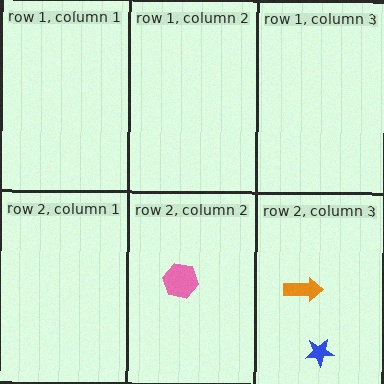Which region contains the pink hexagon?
The row 2, column 2 region.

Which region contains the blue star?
The row 2, column 3 region.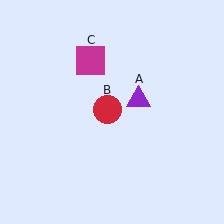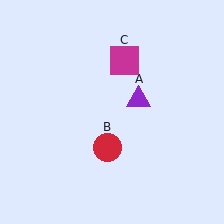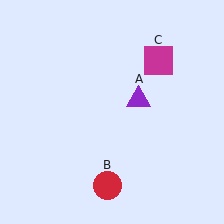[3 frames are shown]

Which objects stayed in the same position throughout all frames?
Purple triangle (object A) remained stationary.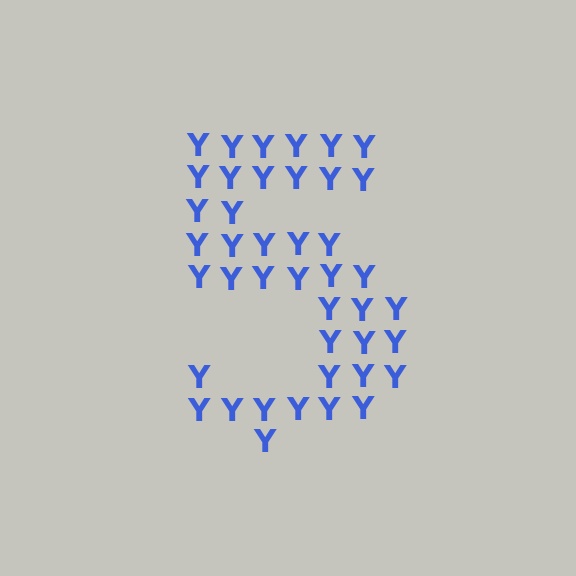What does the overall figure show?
The overall figure shows the digit 5.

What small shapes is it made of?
It is made of small letter Y's.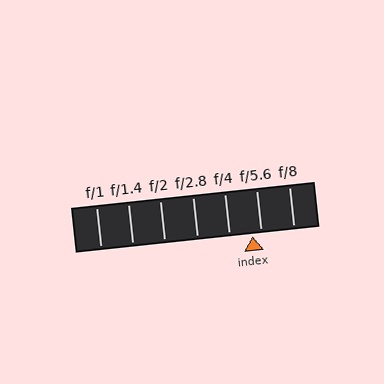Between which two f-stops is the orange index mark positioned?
The index mark is between f/4 and f/5.6.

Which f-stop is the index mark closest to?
The index mark is closest to f/5.6.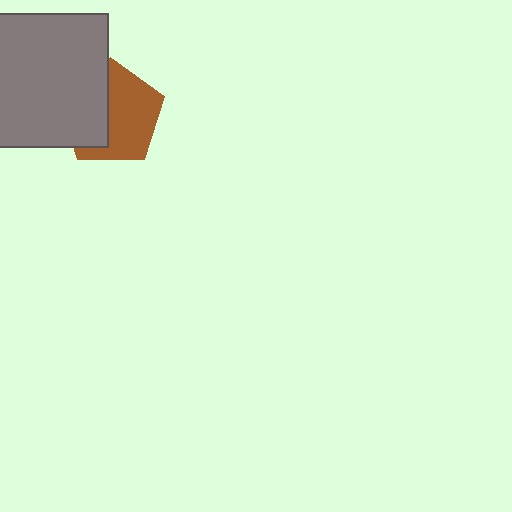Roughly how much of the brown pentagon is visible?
About half of it is visible (roughly 57%).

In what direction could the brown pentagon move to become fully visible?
The brown pentagon could move right. That would shift it out from behind the gray square entirely.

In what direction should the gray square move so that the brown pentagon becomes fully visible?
The gray square should move left. That is the shortest direction to clear the overlap and leave the brown pentagon fully visible.